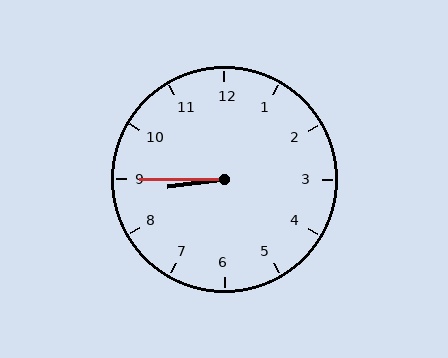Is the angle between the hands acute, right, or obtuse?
It is acute.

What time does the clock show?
8:45.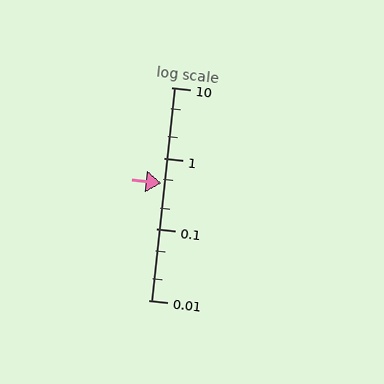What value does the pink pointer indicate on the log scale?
The pointer indicates approximately 0.45.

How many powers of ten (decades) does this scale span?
The scale spans 3 decades, from 0.01 to 10.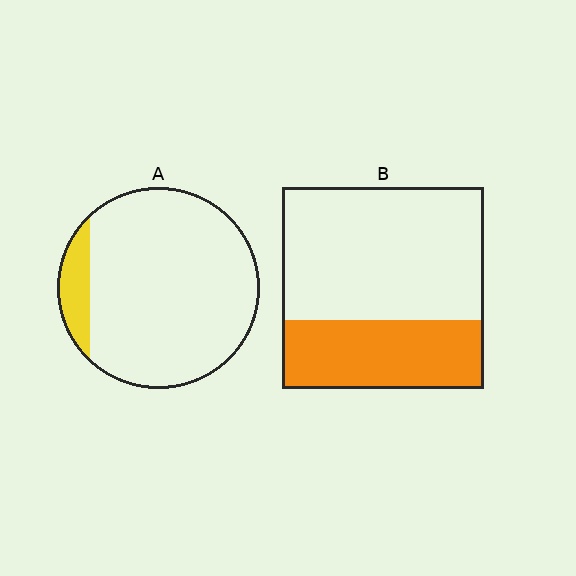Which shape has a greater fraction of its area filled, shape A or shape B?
Shape B.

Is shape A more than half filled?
No.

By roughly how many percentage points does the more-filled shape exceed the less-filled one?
By roughly 25 percentage points (B over A).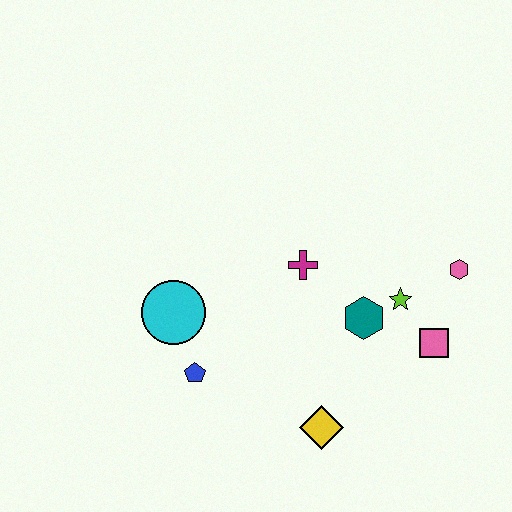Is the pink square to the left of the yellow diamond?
No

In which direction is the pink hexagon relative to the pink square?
The pink hexagon is above the pink square.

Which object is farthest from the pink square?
The cyan circle is farthest from the pink square.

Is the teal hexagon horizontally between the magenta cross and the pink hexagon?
Yes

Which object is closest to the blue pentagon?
The cyan circle is closest to the blue pentagon.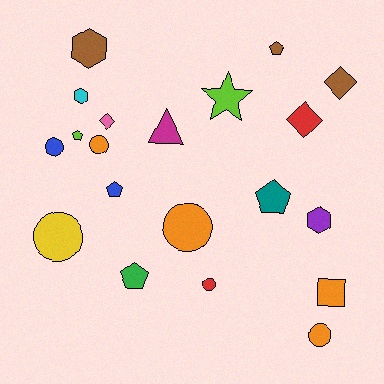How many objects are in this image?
There are 20 objects.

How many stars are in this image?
There is 1 star.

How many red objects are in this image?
There are 2 red objects.